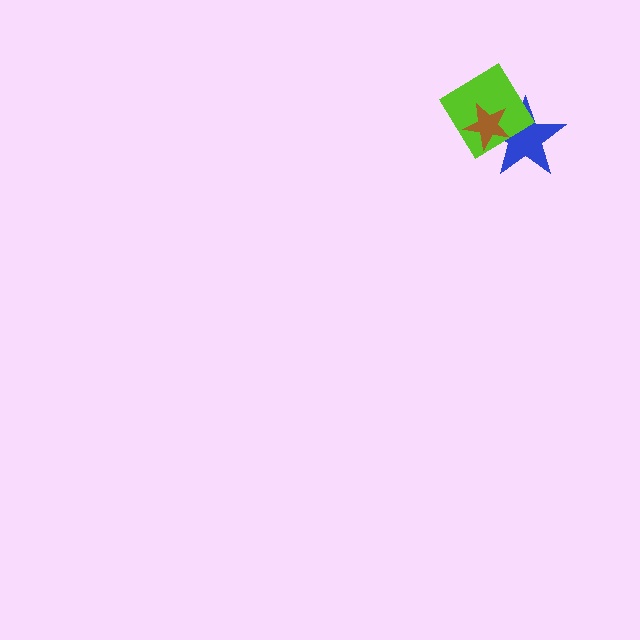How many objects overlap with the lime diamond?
2 objects overlap with the lime diamond.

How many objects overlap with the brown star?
2 objects overlap with the brown star.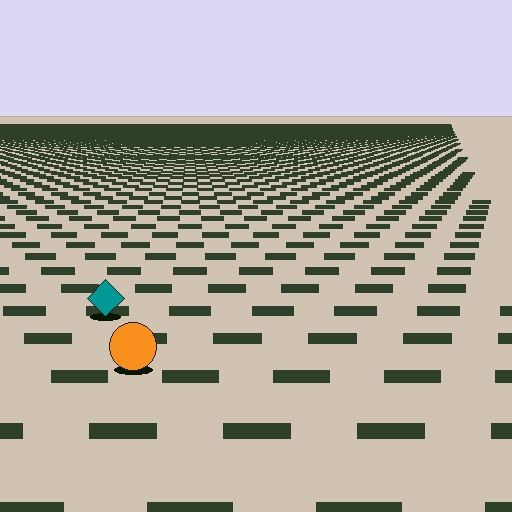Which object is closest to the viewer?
The orange circle is closest. The texture marks near it are larger and more spread out.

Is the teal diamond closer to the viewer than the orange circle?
No. The orange circle is closer — you can tell from the texture gradient: the ground texture is coarser near it.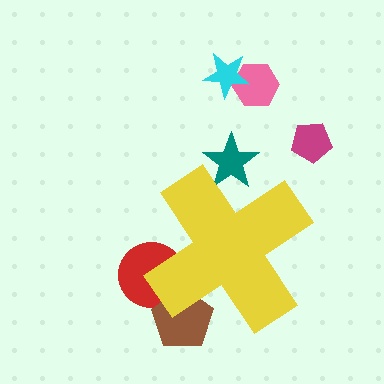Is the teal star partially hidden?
Yes, the teal star is partially hidden behind the yellow cross.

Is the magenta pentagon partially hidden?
No, the magenta pentagon is fully visible.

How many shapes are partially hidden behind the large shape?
3 shapes are partially hidden.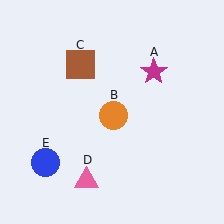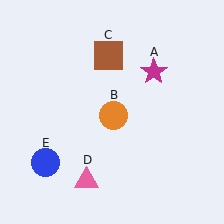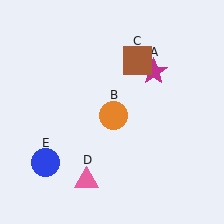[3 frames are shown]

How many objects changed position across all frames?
1 object changed position: brown square (object C).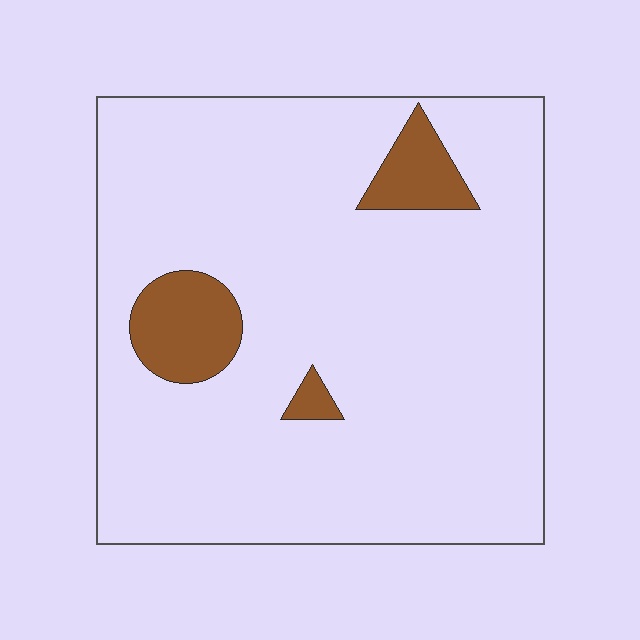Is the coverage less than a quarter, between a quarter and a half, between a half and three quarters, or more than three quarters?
Less than a quarter.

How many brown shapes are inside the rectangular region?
3.